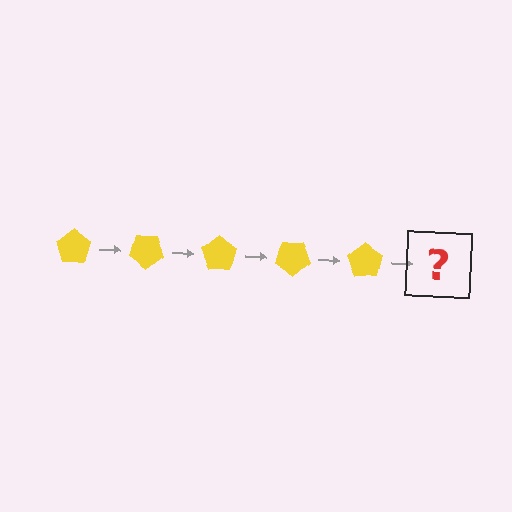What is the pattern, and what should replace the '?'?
The pattern is that the pentagon rotates 35 degrees each step. The '?' should be a yellow pentagon rotated 175 degrees.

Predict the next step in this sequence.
The next step is a yellow pentagon rotated 175 degrees.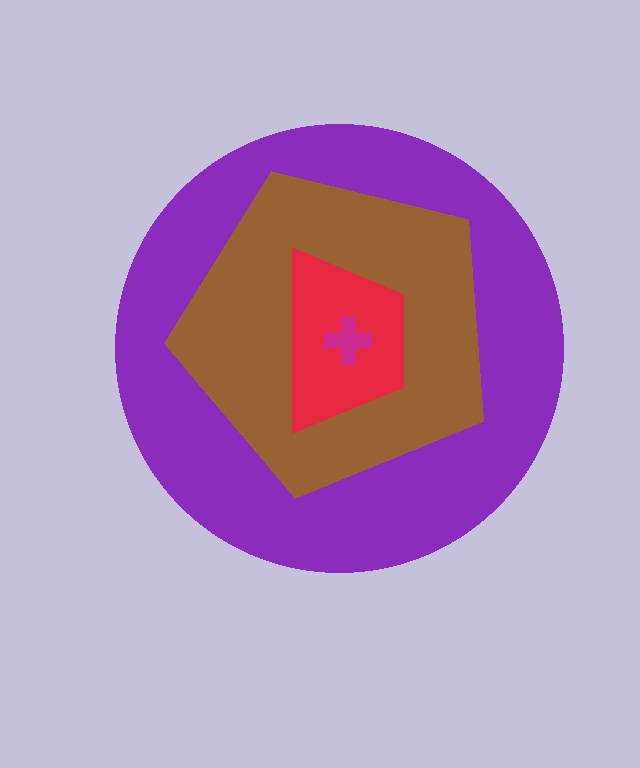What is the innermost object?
The magenta cross.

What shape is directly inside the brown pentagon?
The red trapezoid.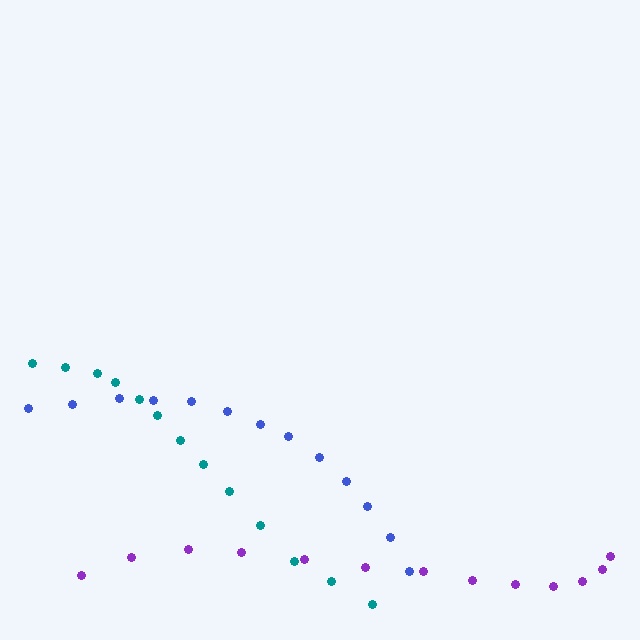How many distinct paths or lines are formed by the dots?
There are 3 distinct paths.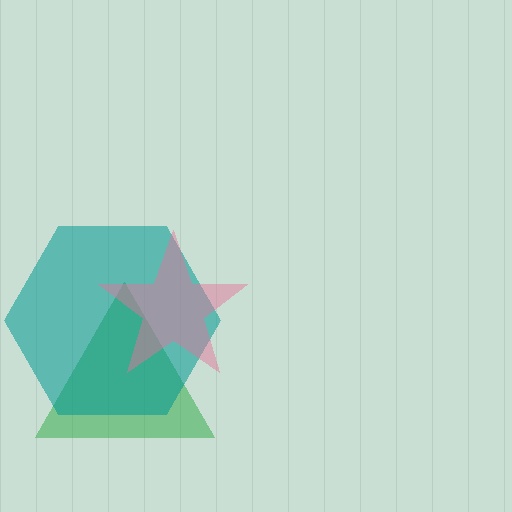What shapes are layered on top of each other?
The layered shapes are: a green triangle, a teal hexagon, a pink star.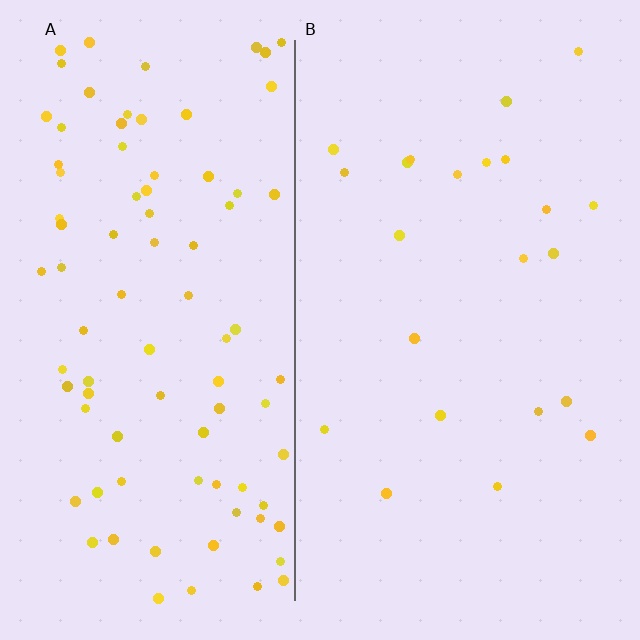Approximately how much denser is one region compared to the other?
Approximately 3.9× — region A over region B.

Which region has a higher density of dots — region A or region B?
A (the left).